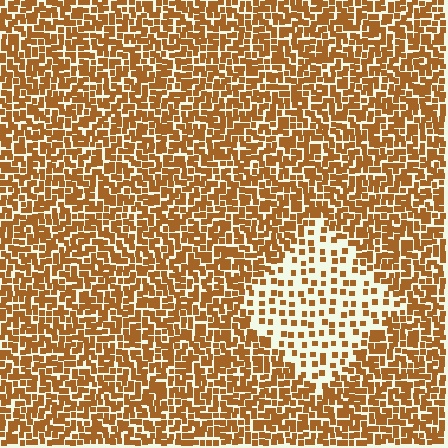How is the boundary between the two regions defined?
The boundary is defined by a change in element density (approximately 2.5x ratio). All elements are the same color, size, and shape.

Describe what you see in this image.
The image contains small brown elements arranged at two different densities. A diamond-shaped region is visible where the elements are less densely packed than the surrounding area.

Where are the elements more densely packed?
The elements are more densely packed outside the diamond boundary.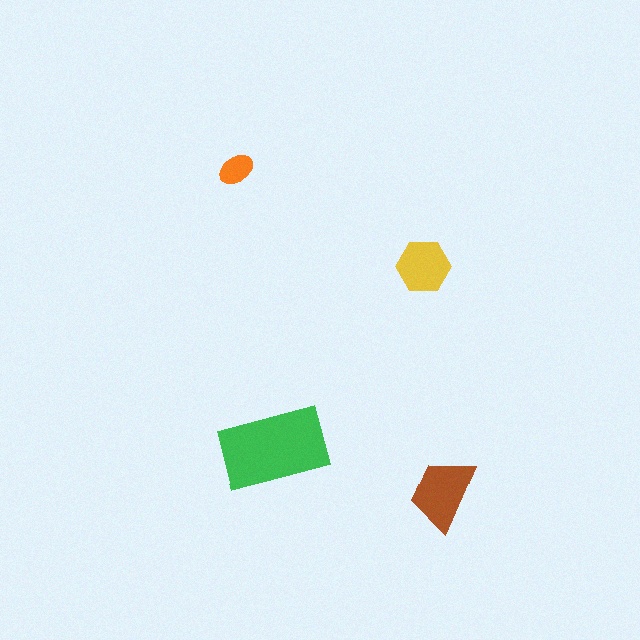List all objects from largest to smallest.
The green rectangle, the brown trapezoid, the yellow hexagon, the orange ellipse.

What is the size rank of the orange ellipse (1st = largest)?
4th.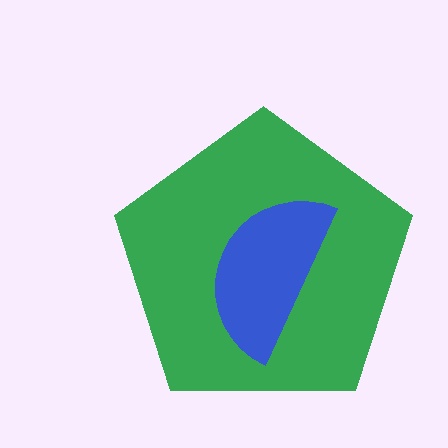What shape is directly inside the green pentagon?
The blue semicircle.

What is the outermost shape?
The green pentagon.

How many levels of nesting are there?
2.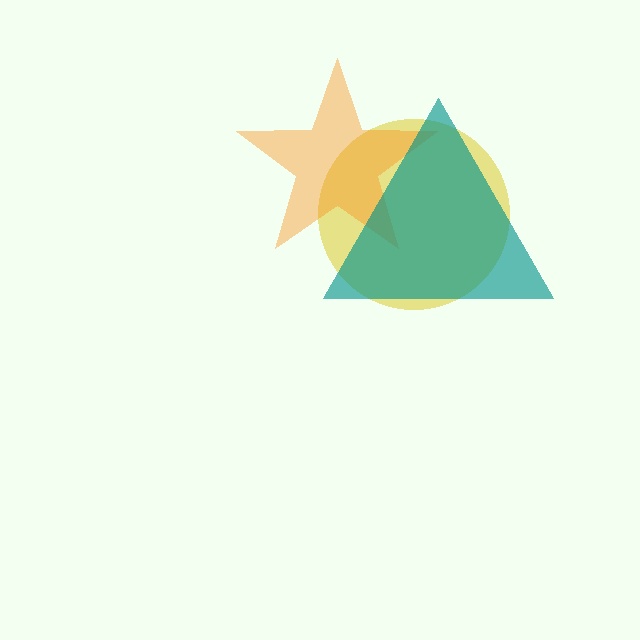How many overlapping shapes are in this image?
There are 3 overlapping shapes in the image.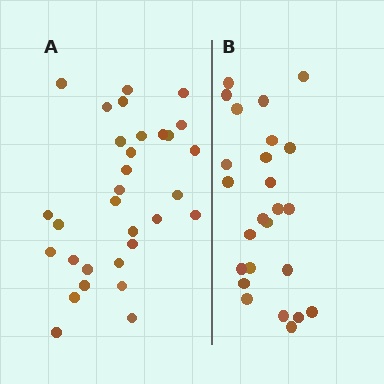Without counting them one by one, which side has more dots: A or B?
Region A (the left region) has more dots.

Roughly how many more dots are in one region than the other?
Region A has about 6 more dots than region B.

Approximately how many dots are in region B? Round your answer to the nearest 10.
About 20 dots. (The exact count is 25, which rounds to 20.)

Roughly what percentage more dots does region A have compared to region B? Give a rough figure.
About 25% more.